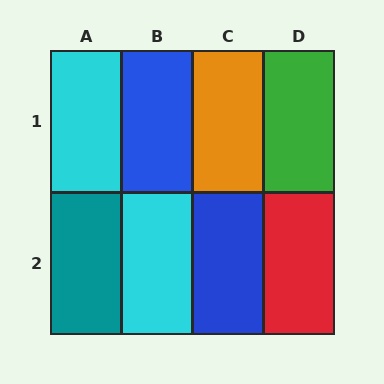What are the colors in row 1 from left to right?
Cyan, blue, orange, green.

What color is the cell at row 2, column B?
Cyan.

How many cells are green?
1 cell is green.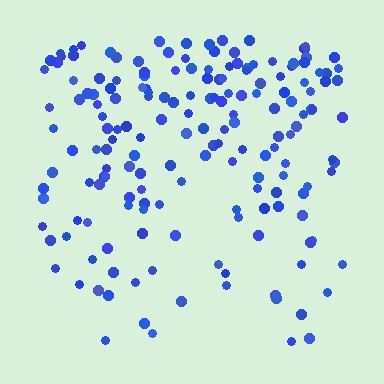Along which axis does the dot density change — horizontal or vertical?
Vertical.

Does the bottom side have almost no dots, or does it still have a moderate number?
Still a moderate number, just noticeably fewer than the top.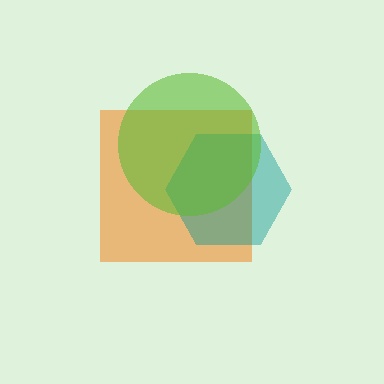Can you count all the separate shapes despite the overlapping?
Yes, there are 3 separate shapes.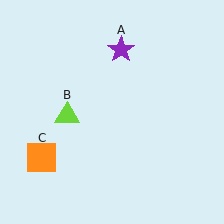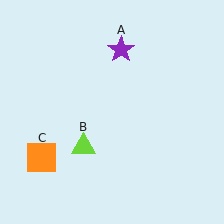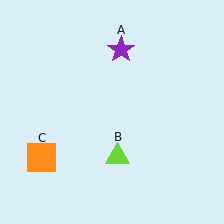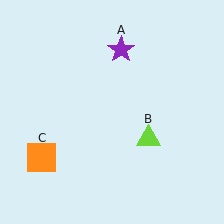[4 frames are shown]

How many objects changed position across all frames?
1 object changed position: lime triangle (object B).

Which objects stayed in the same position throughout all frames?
Purple star (object A) and orange square (object C) remained stationary.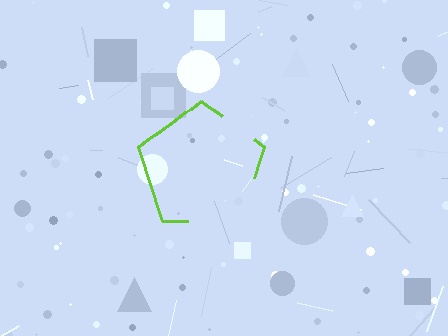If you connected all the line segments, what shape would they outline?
They would outline a pentagon.